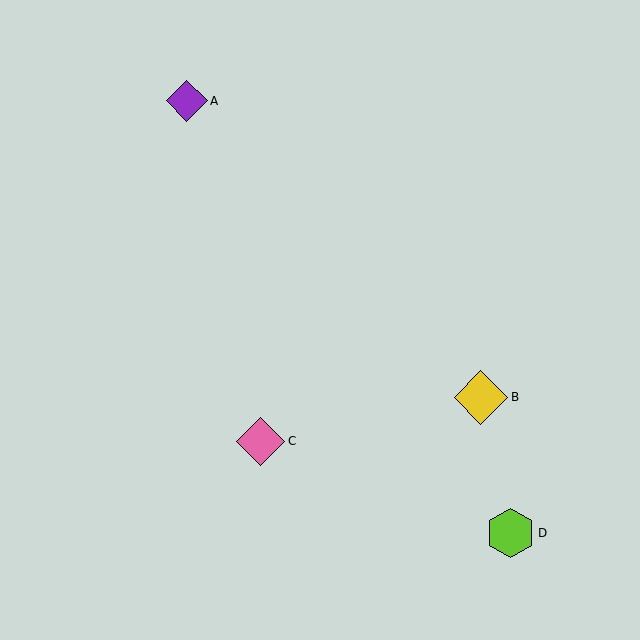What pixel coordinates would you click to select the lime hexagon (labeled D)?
Click at (511, 533) to select the lime hexagon D.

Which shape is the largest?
The yellow diamond (labeled B) is the largest.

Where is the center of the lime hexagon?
The center of the lime hexagon is at (511, 533).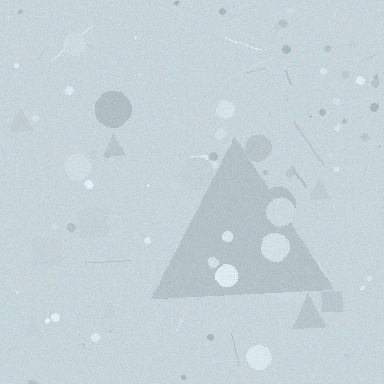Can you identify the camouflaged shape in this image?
The camouflaged shape is a triangle.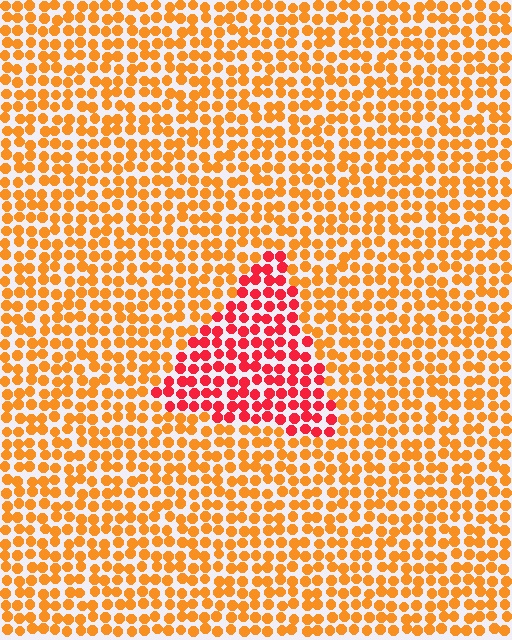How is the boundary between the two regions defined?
The boundary is defined purely by a slight shift in hue (about 39 degrees). Spacing, size, and orientation are identical on both sides.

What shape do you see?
I see a triangle.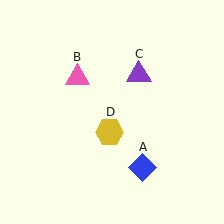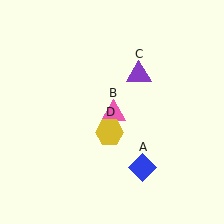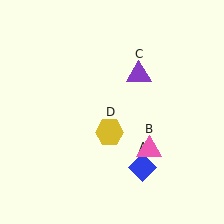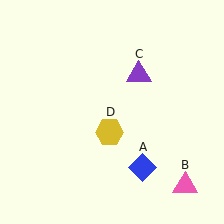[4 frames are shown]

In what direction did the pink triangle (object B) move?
The pink triangle (object B) moved down and to the right.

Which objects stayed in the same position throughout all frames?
Blue diamond (object A) and purple triangle (object C) and yellow hexagon (object D) remained stationary.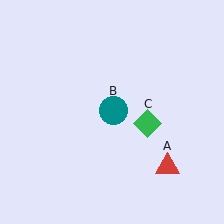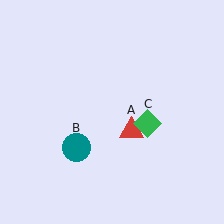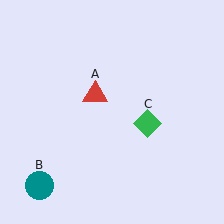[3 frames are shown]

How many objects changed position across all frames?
2 objects changed position: red triangle (object A), teal circle (object B).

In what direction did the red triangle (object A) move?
The red triangle (object A) moved up and to the left.